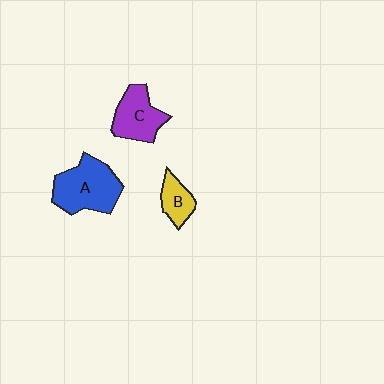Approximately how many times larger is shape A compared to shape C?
Approximately 1.4 times.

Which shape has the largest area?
Shape A (blue).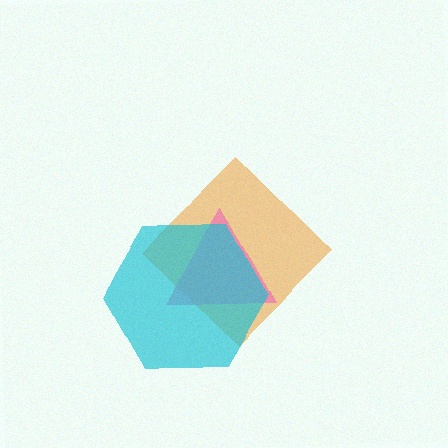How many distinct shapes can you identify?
There are 3 distinct shapes: an orange diamond, a pink triangle, a cyan hexagon.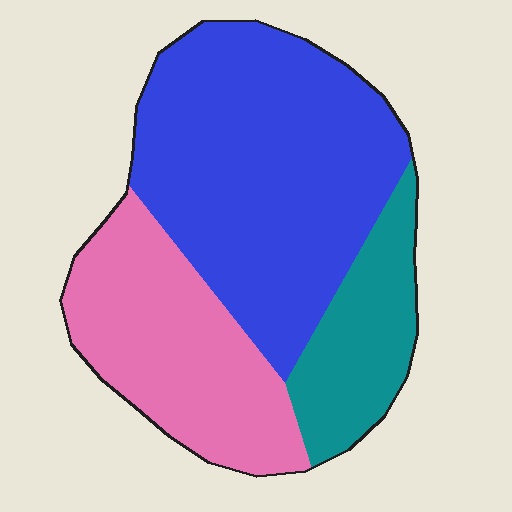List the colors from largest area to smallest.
From largest to smallest: blue, pink, teal.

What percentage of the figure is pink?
Pink covers about 30% of the figure.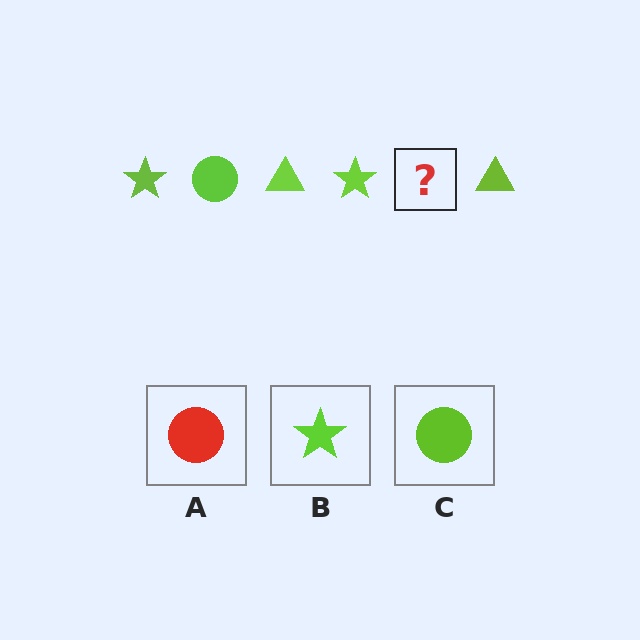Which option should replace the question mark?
Option C.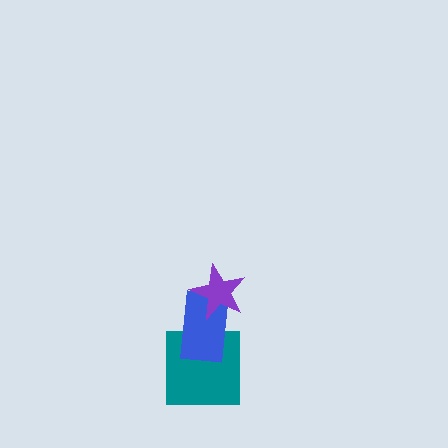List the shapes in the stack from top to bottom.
From top to bottom: the purple star, the blue rectangle, the teal square.